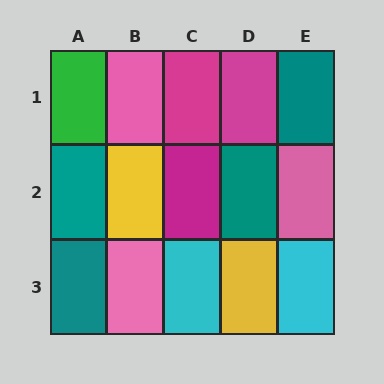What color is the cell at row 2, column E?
Pink.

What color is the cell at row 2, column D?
Teal.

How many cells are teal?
4 cells are teal.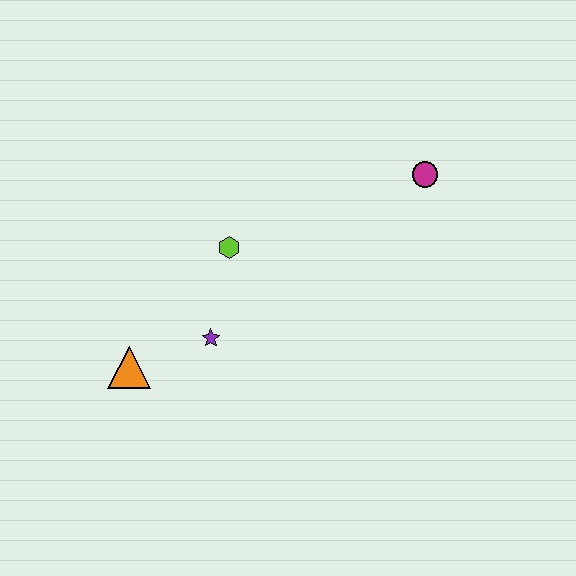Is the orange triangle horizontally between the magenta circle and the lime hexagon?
No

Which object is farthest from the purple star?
The magenta circle is farthest from the purple star.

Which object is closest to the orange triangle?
The purple star is closest to the orange triangle.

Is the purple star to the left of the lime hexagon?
Yes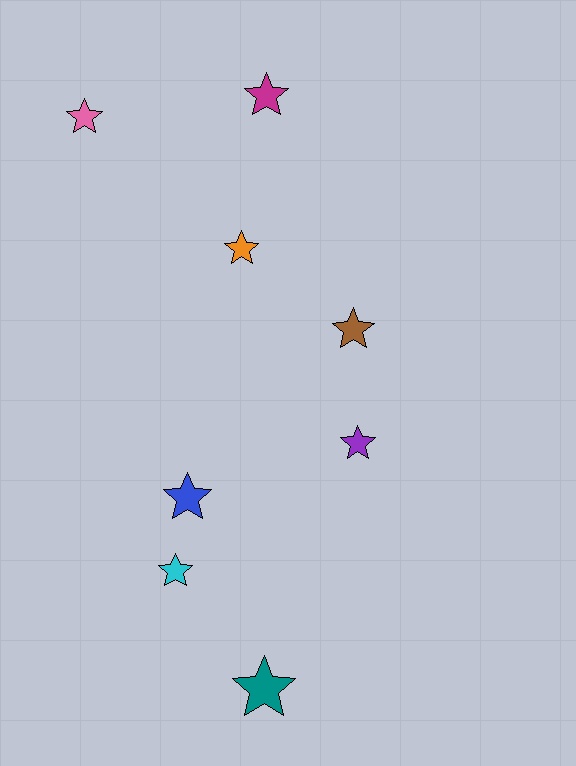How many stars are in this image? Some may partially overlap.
There are 8 stars.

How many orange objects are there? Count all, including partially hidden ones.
There is 1 orange object.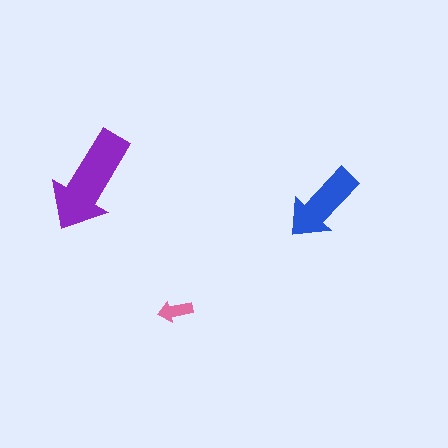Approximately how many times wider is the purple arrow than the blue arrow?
About 1.5 times wider.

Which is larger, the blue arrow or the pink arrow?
The blue one.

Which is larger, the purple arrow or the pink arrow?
The purple one.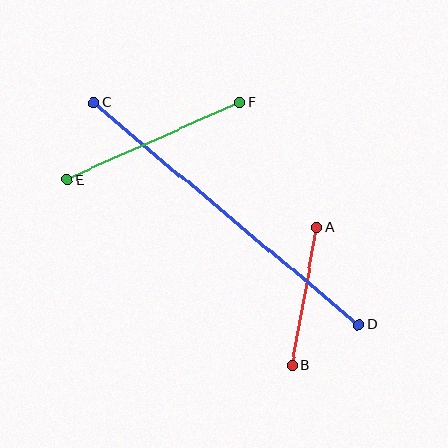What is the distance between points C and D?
The distance is approximately 346 pixels.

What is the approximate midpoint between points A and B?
The midpoint is at approximately (304, 296) pixels.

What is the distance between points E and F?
The distance is approximately 189 pixels.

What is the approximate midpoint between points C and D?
The midpoint is at approximately (226, 214) pixels.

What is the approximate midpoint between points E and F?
The midpoint is at approximately (153, 141) pixels.